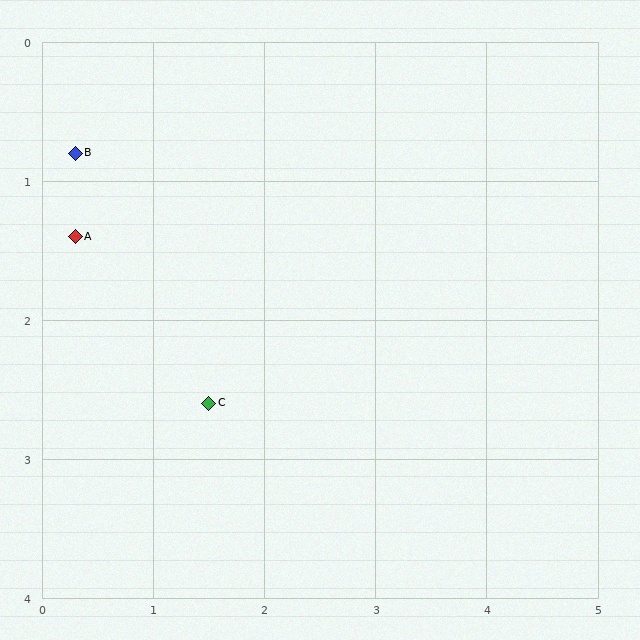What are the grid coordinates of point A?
Point A is at approximately (0.3, 1.4).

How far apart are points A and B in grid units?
Points A and B are about 0.6 grid units apart.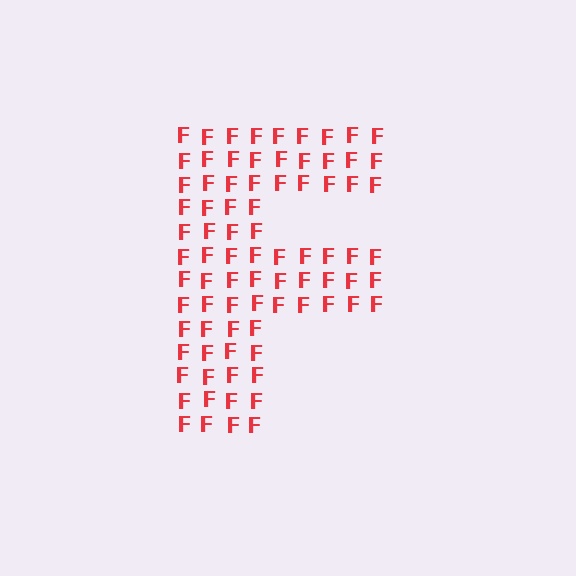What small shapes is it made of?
It is made of small letter F's.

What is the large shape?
The large shape is the letter F.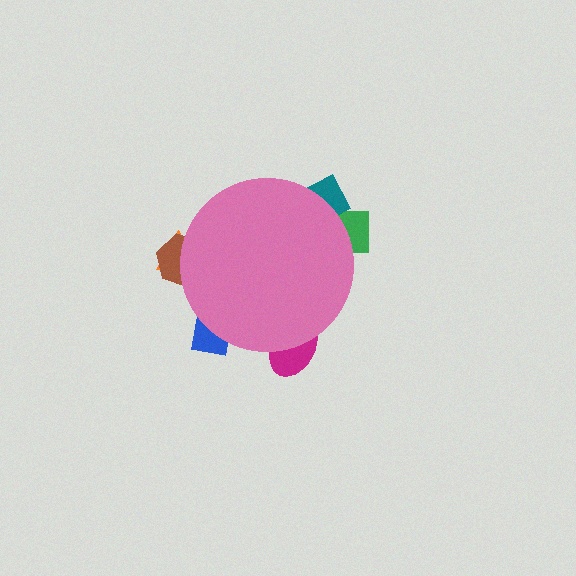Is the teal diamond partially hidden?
Yes, the teal diamond is partially hidden behind the pink circle.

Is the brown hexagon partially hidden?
Yes, the brown hexagon is partially hidden behind the pink circle.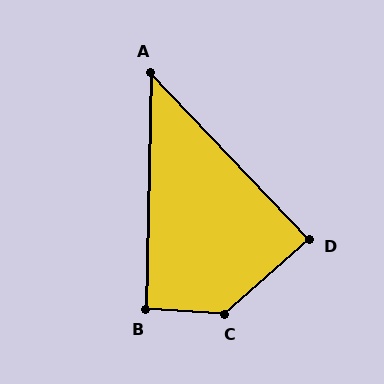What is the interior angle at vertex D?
Approximately 88 degrees (approximately right).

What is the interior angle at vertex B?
Approximately 92 degrees (approximately right).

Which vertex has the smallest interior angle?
A, at approximately 45 degrees.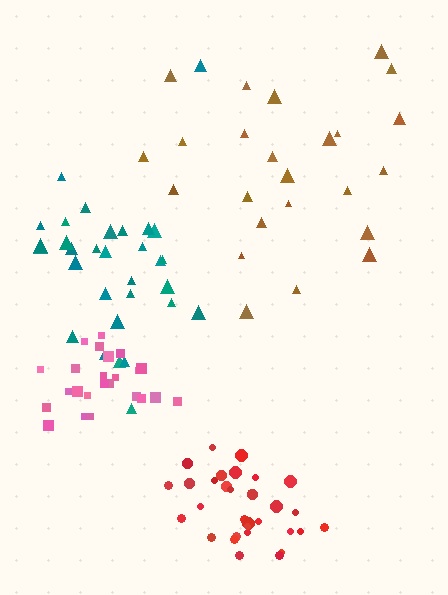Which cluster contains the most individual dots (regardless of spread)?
Red (33).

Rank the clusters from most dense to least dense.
pink, red, teal, brown.